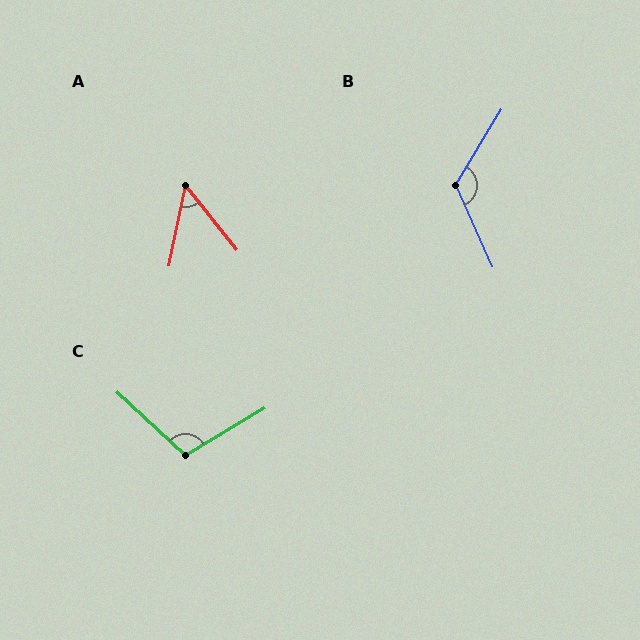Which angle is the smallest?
A, at approximately 50 degrees.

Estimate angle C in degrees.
Approximately 106 degrees.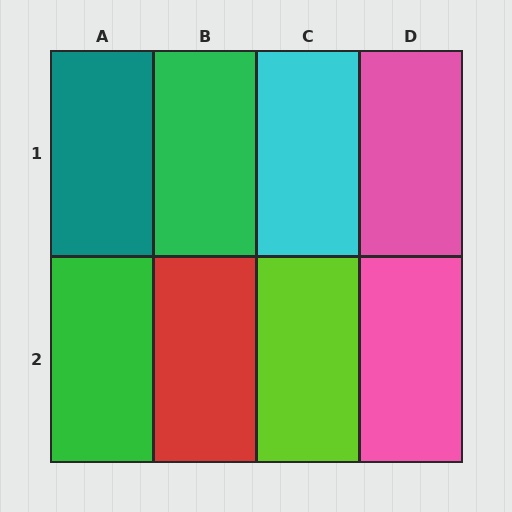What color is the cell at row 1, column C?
Cyan.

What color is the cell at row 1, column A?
Teal.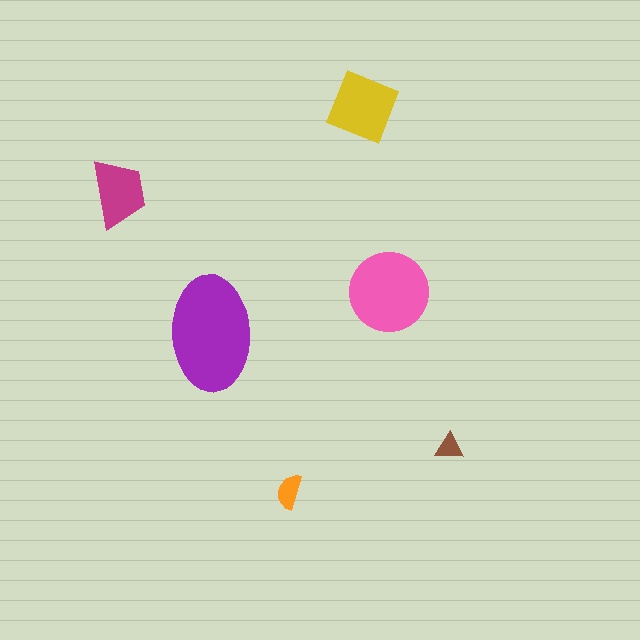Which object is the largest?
The purple ellipse.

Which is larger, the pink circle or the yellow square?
The pink circle.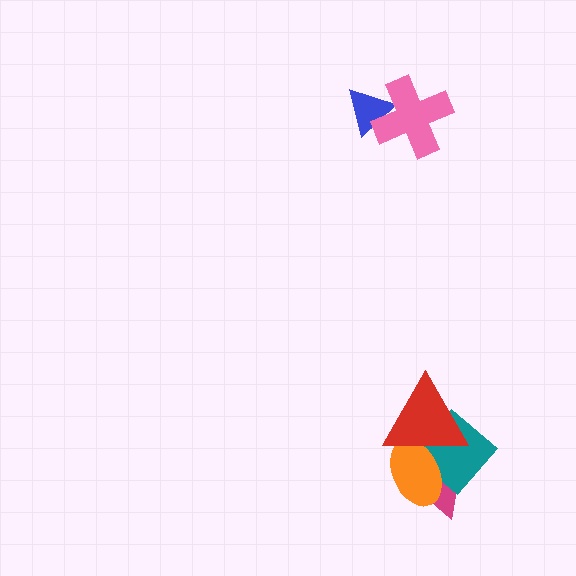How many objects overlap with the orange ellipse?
3 objects overlap with the orange ellipse.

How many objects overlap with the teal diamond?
3 objects overlap with the teal diamond.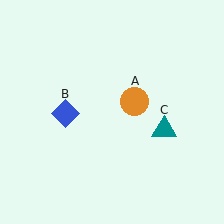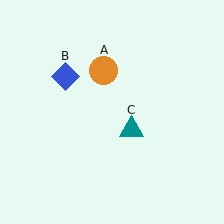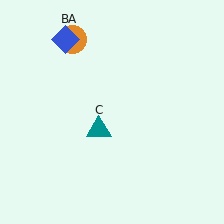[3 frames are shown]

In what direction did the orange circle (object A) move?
The orange circle (object A) moved up and to the left.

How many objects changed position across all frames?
3 objects changed position: orange circle (object A), blue diamond (object B), teal triangle (object C).